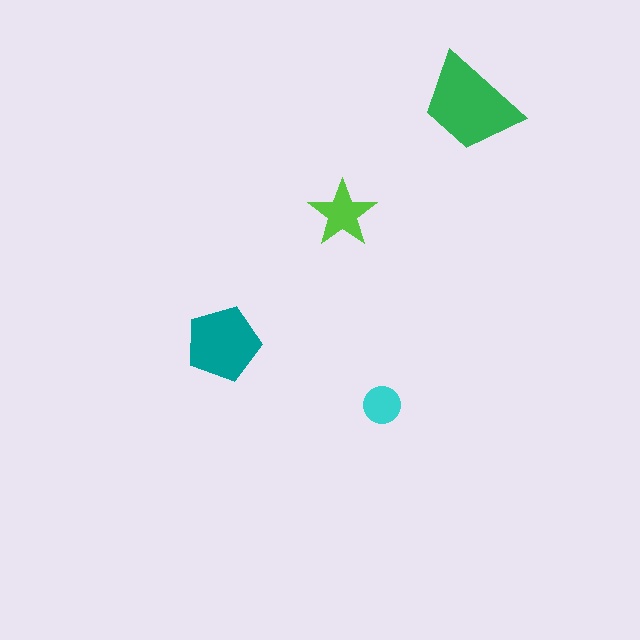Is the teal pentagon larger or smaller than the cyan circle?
Larger.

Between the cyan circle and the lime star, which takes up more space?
The lime star.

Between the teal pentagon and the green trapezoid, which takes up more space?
The green trapezoid.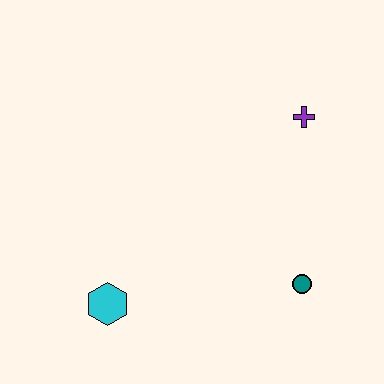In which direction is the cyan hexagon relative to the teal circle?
The cyan hexagon is to the left of the teal circle.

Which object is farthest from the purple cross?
The cyan hexagon is farthest from the purple cross.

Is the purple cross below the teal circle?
No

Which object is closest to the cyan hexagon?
The teal circle is closest to the cyan hexagon.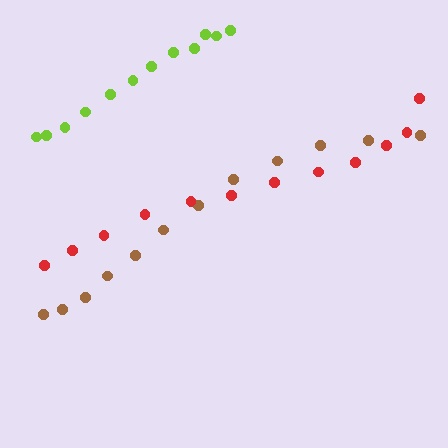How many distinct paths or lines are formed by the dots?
There are 3 distinct paths.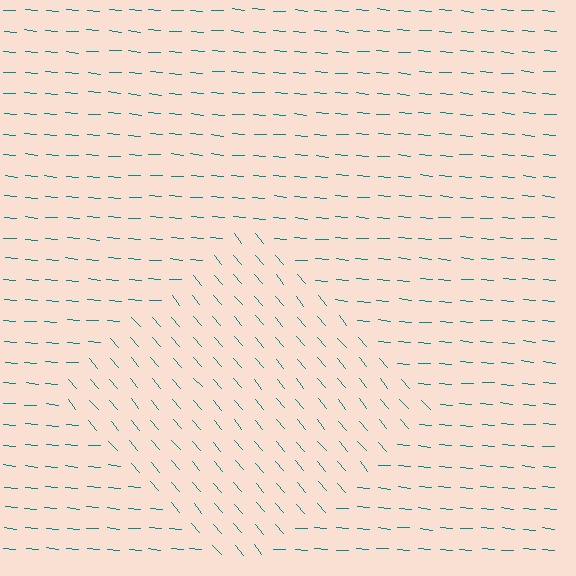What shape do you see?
I see a diamond.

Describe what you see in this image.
The image is filled with small teal line segments. A diamond region in the image has lines oriented differently from the surrounding lines, creating a visible texture boundary.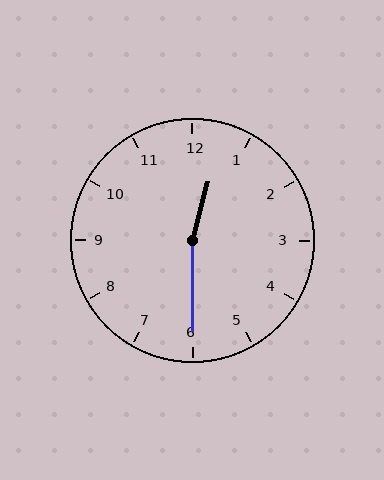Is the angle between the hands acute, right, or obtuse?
It is obtuse.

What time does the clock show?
12:30.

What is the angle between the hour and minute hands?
Approximately 165 degrees.